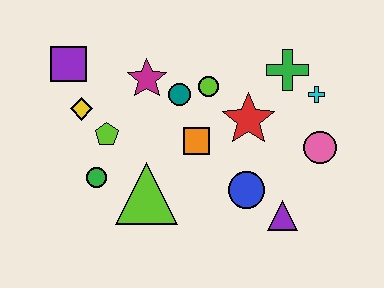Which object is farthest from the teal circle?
The purple triangle is farthest from the teal circle.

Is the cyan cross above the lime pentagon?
Yes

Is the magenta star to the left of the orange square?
Yes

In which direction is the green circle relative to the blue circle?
The green circle is to the left of the blue circle.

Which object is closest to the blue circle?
The purple triangle is closest to the blue circle.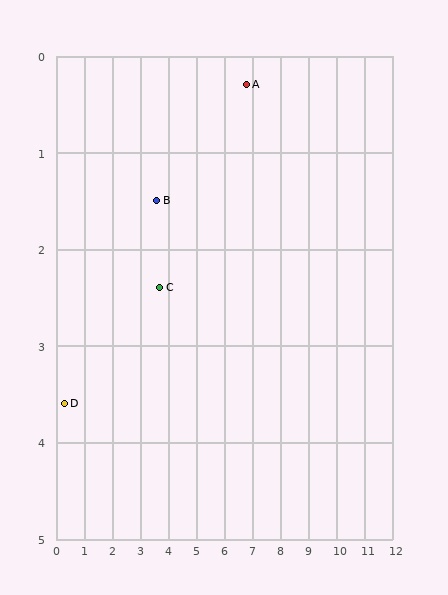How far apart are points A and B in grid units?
Points A and B are about 3.4 grid units apart.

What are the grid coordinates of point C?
Point C is at approximately (3.7, 2.4).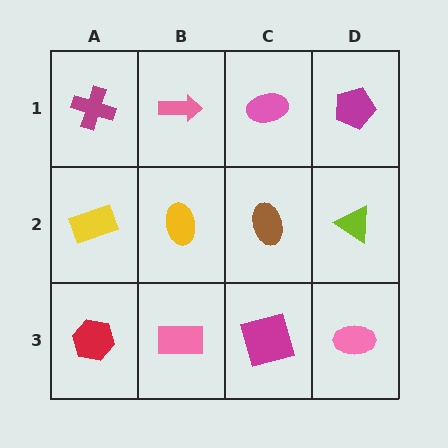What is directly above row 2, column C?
A pink ellipse.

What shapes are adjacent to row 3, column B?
A yellow ellipse (row 2, column B), a red hexagon (row 3, column A), a magenta square (row 3, column C).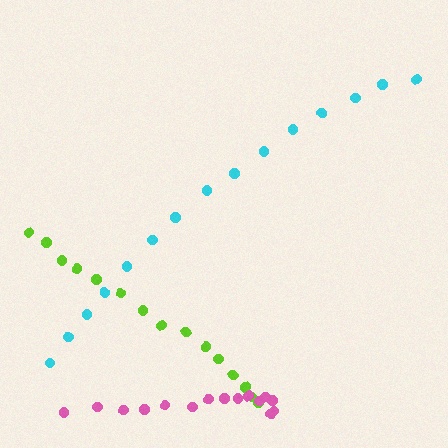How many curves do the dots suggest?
There are 3 distinct paths.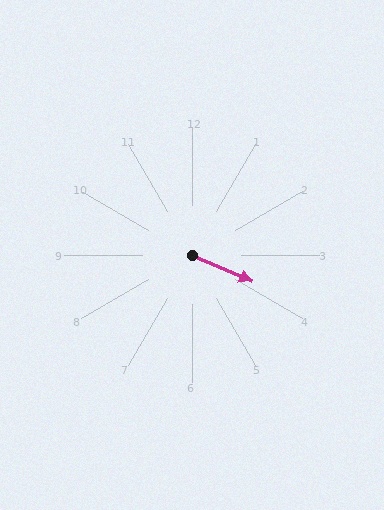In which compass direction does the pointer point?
Southeast.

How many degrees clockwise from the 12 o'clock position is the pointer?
Approximately 114 degrees.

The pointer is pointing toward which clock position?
Roughly 4 o'clock.